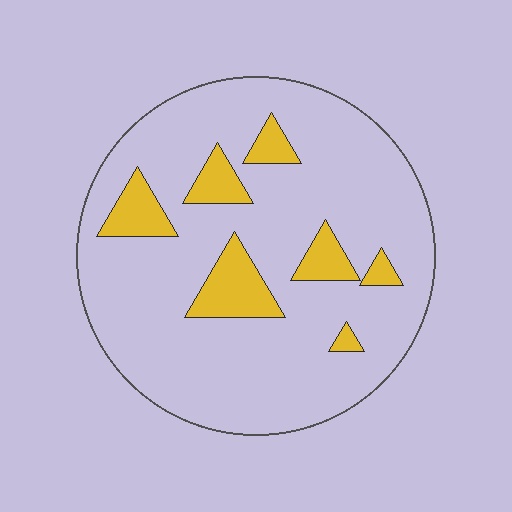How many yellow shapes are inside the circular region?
7.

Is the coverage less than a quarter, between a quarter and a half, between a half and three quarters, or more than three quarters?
Less than a quarter.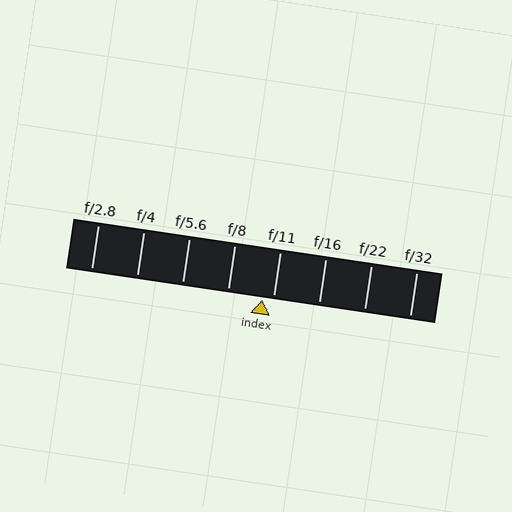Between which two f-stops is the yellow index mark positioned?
The index mark is between f/8 and f/11.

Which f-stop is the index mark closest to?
The index mark is closest to f/11.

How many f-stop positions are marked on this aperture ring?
There are 8 f-stop positions marked.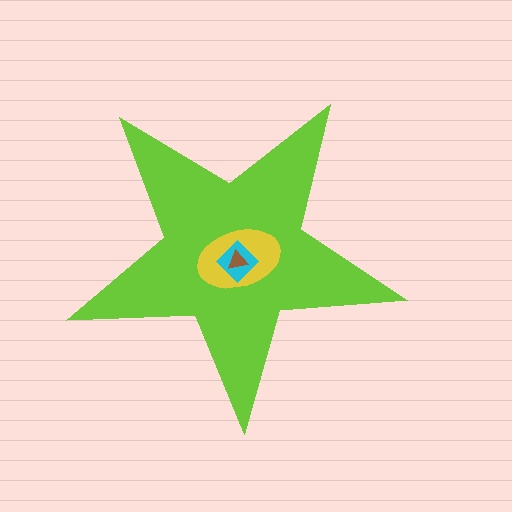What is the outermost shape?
The lime star.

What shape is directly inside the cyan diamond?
The brown triangle.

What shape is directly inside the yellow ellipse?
The cyan diamond.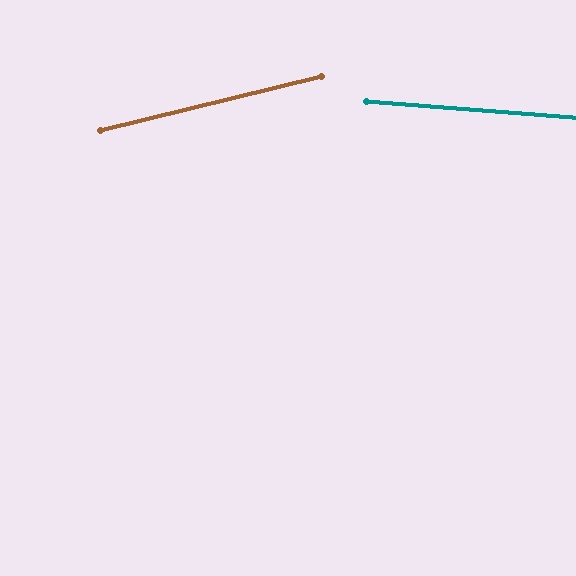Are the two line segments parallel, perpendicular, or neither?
Neither parallel nor perpendicular — they differ by about 18°.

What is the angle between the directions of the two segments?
Approximately 18 degrees.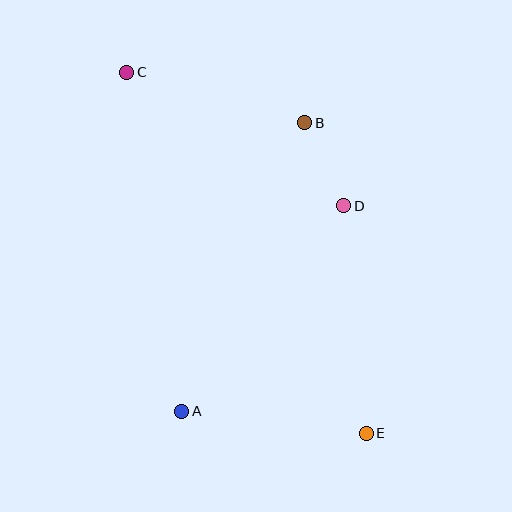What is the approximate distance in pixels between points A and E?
The distance between A and E is approximately 186 pixels.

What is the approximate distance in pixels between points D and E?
The distance between D and E is approximately 229 pixels.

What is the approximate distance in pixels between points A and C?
The distance between A and C is approximately 343 pixels.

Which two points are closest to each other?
Points B and D are closest to each other.